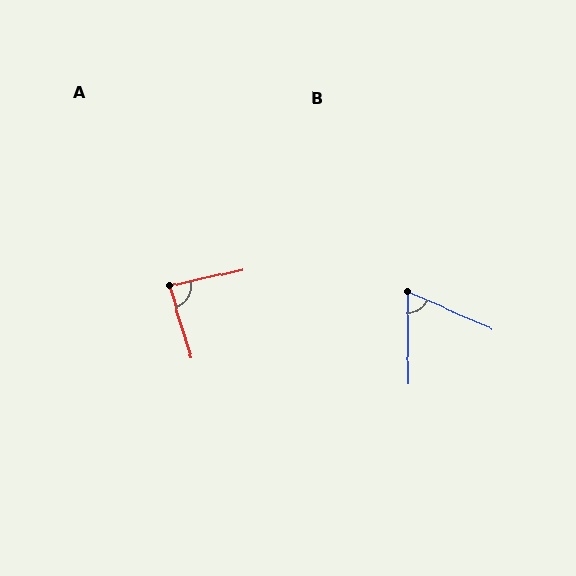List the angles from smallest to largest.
B (66°), A (85°).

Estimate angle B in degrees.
Approximately 66 degrees.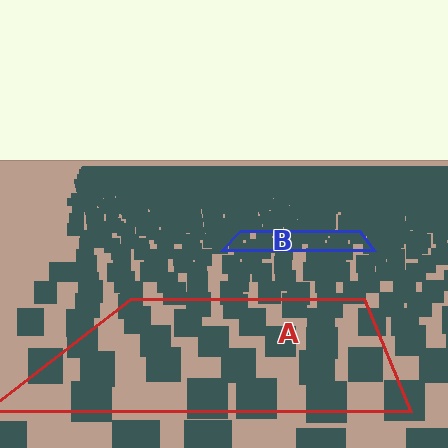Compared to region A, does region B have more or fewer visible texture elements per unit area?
Region B has more texture elements per unit area — they are packed more densely because it is farther away.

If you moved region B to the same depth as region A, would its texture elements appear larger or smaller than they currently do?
They would appear larger. At a closer depth, the same texture elements are projected at a bigger on-screen size.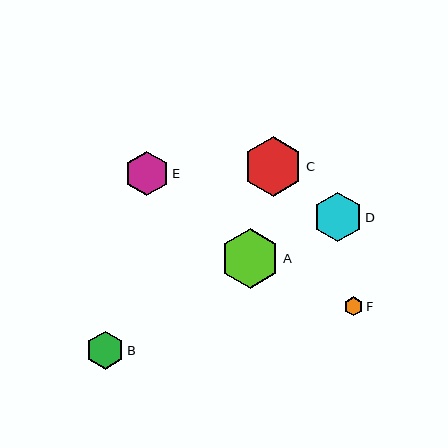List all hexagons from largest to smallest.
From largest to smallest: C, A, D, E, B, F.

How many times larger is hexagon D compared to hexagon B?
Hexagon D is approximately 1.3 times the size of hexagon B.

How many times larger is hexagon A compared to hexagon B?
Hexagon A is approximately 1.6 times the size of hexagon B.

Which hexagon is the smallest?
Hexagon F is the smallest with a size of approximately 19 pixels.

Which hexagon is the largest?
Hexagon C is the largest with a size of approximately 60 pixels.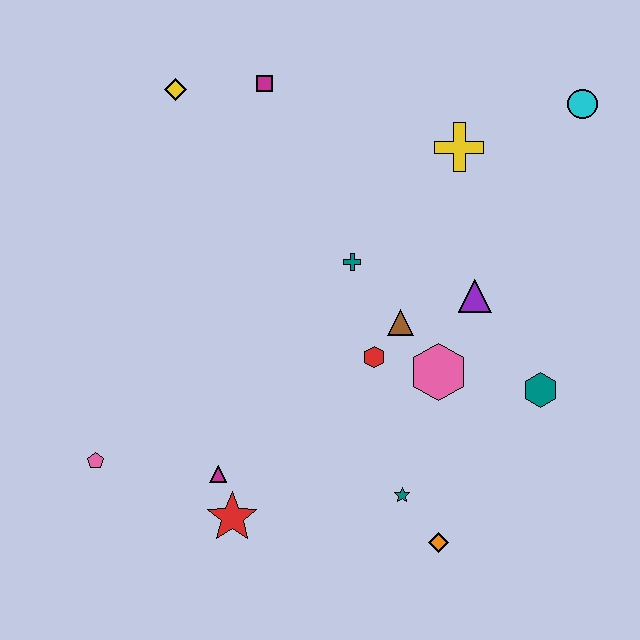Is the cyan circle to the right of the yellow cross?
Yes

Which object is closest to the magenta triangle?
The red star is closest to the magenta triangle.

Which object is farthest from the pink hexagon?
The yellow diamond is farthest from the pink hexagon.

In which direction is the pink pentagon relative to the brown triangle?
The pink pentagon is to the left of the brown triangle.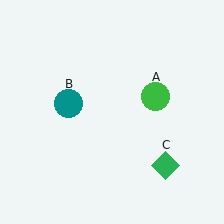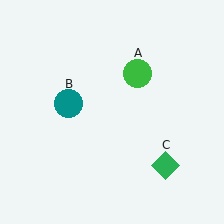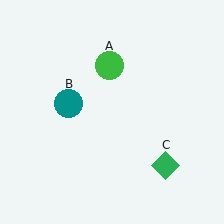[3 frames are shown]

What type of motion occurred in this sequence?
The green circle (object A) rotated counterclockwise around the center of the scene.